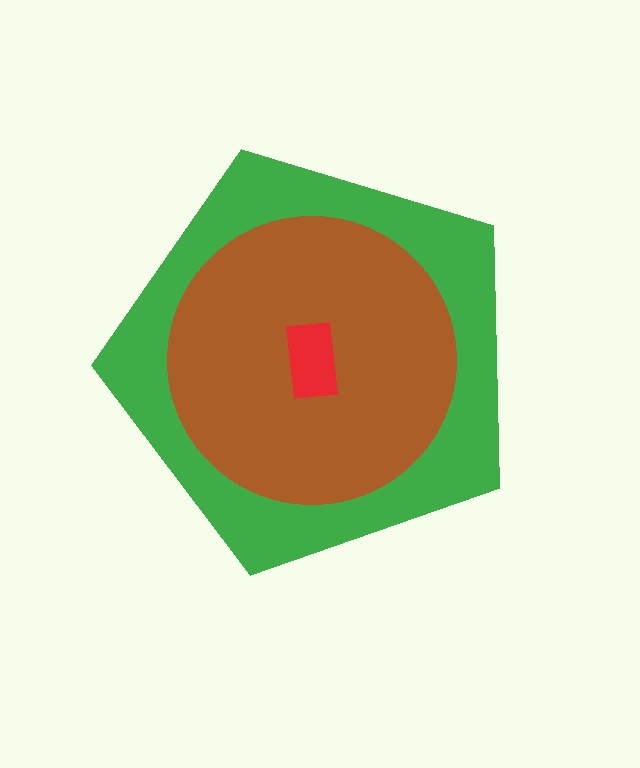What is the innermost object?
The red rectangle.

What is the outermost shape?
The green pentagon.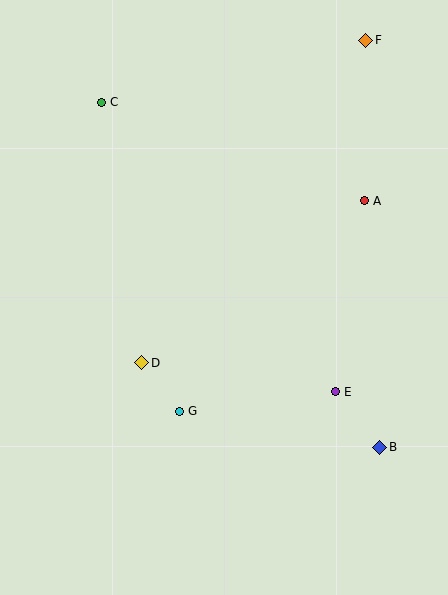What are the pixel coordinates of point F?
Point F is at (366, 40).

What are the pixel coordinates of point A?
Point A is at (364, 201).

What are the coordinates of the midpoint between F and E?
The midpoint between F and E is at (350, 216).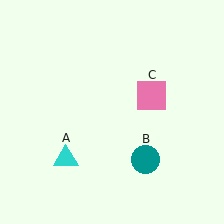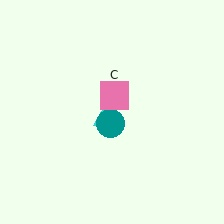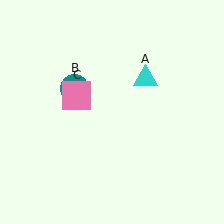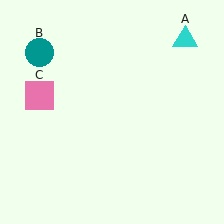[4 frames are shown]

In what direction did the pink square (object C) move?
The pink square (object C) moved left.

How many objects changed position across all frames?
3 objects changed position: cyan triangle (object A), teal circle (object B), pink square (object C).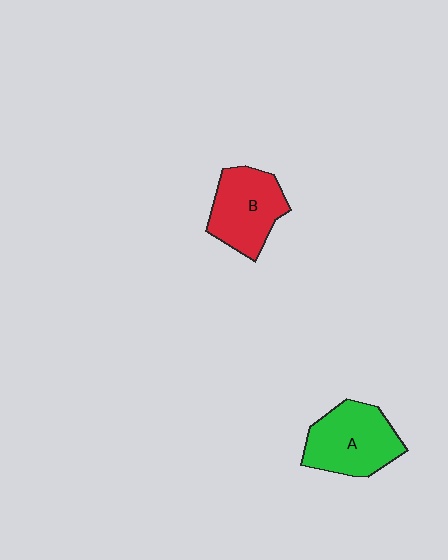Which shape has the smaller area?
Shape B (red).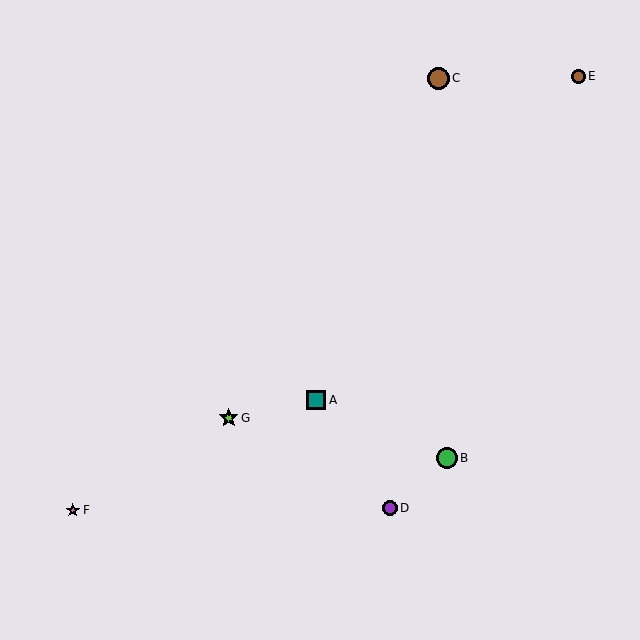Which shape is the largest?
The brown circle (labeled C) is the largest.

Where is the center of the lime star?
The center of the lime star is at (229, 418).